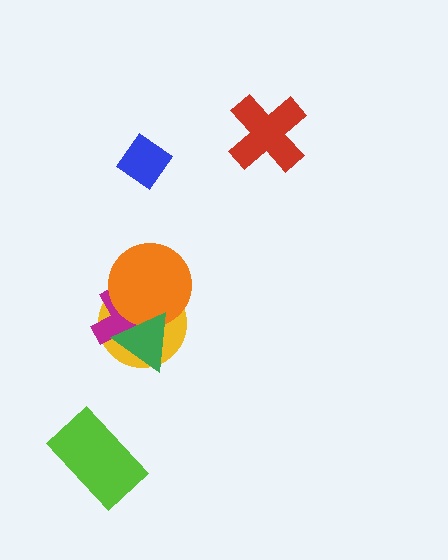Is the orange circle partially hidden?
Yes, it is partially covered by another shape.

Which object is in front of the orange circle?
The green triangle is in front of the orange circle.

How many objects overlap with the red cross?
0 objects overlap with the red cross.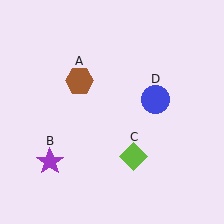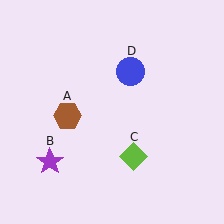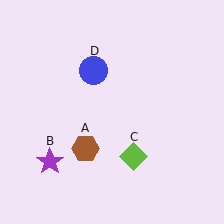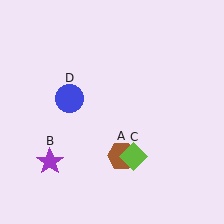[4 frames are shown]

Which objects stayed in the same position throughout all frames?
Purple star (object B) and lime diamond (object C) remained stationary.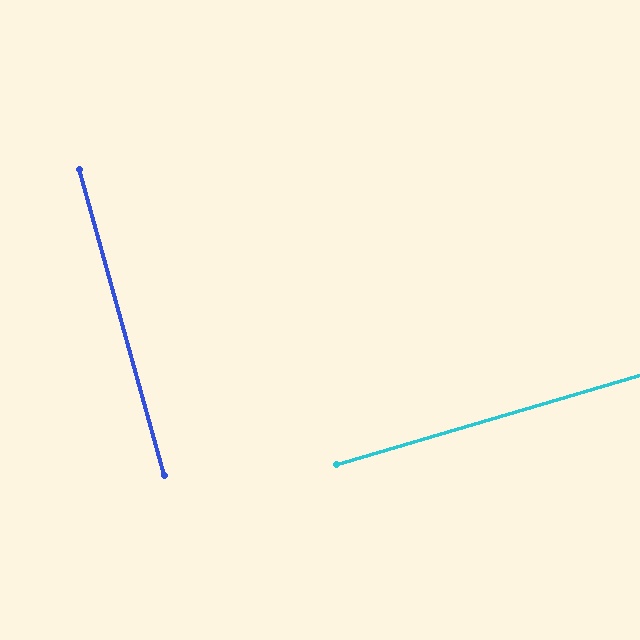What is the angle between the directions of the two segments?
Approximately 89 degrees.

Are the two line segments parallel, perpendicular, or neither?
Perpendicular — they meet at approximately 89°.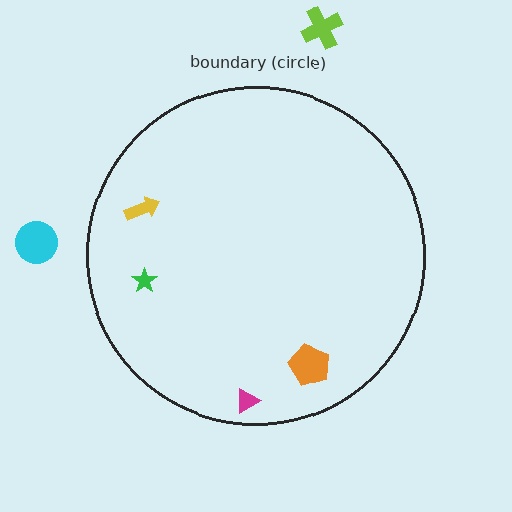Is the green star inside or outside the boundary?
Inside.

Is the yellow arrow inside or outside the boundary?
Inside.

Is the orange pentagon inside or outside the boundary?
Inside.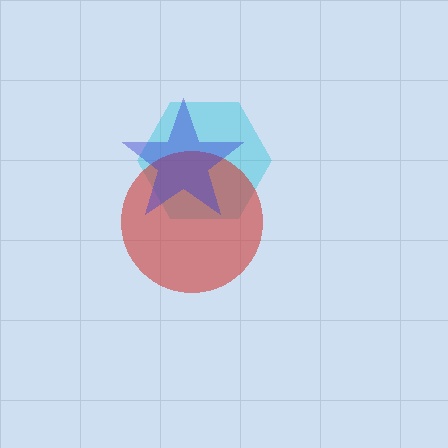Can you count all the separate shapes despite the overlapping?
Yes, there are 3 separate shapes.